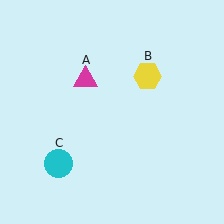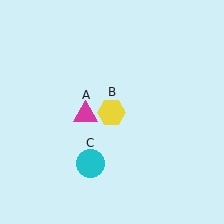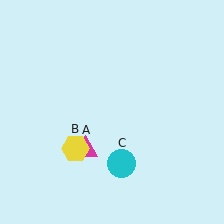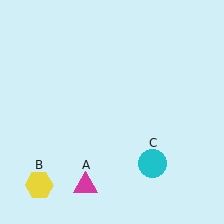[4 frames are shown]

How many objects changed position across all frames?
3 objects changed position: magenta triangle (object A), yellow hexagon (object B), cyan circle (object C).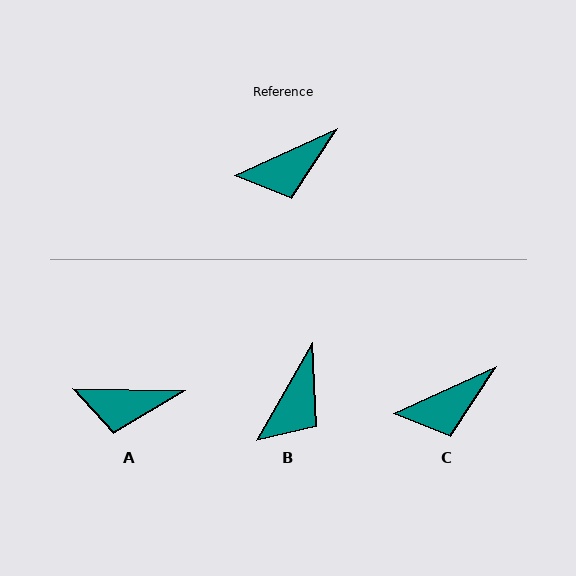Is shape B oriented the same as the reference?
No, it is off by about 36 degrees.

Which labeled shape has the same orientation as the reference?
C.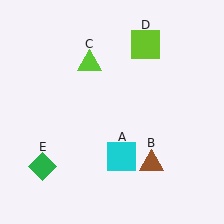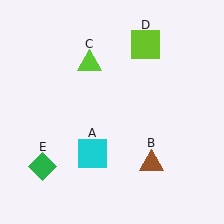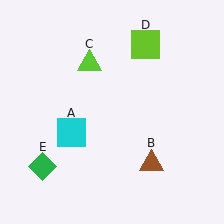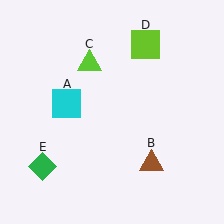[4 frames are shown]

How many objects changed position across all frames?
1 object changed position: cyan square (object A).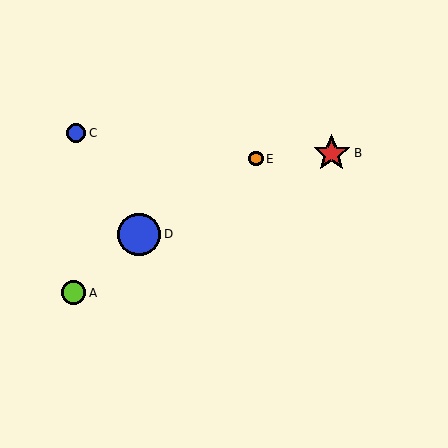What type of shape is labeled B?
Shape B is a red star.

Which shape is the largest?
The blue circle (labeled D) is the largest.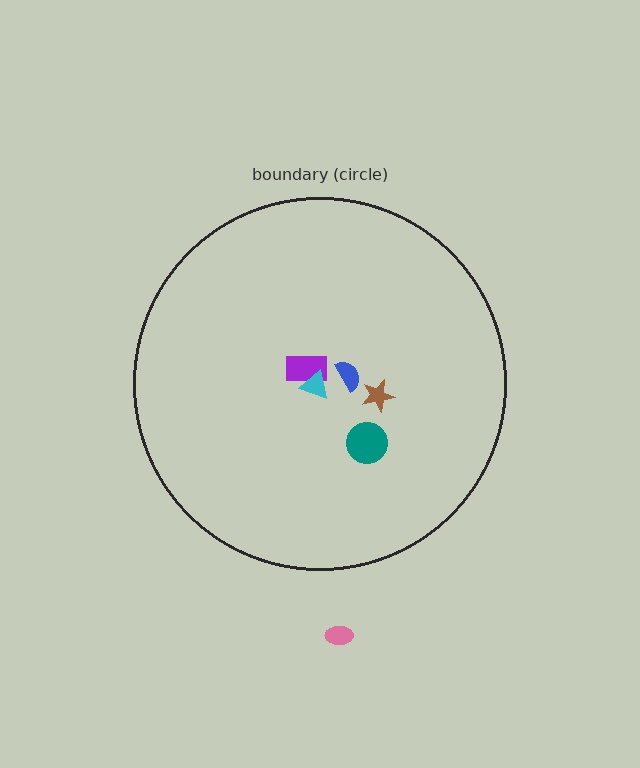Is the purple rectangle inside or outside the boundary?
Inside.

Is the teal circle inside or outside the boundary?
Inside.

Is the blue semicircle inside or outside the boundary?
Inside.